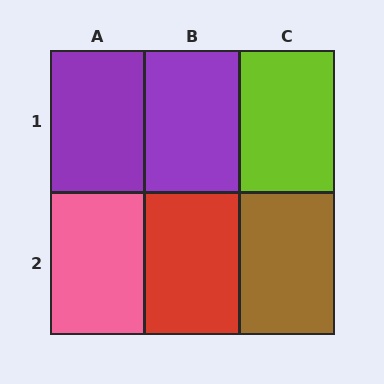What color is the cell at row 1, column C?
Lime.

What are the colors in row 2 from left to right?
Pink, red, brown.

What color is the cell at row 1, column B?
Purple.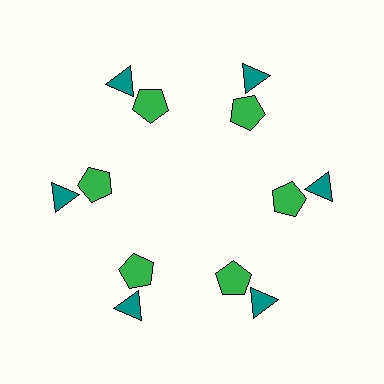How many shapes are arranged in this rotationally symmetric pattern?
There are 12 shapes, arranged in 6 groups of 2.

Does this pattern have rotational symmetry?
Yes, this pattern has 6-fold rotational symmetry. It looks the same after rotating 60 degrees around the center.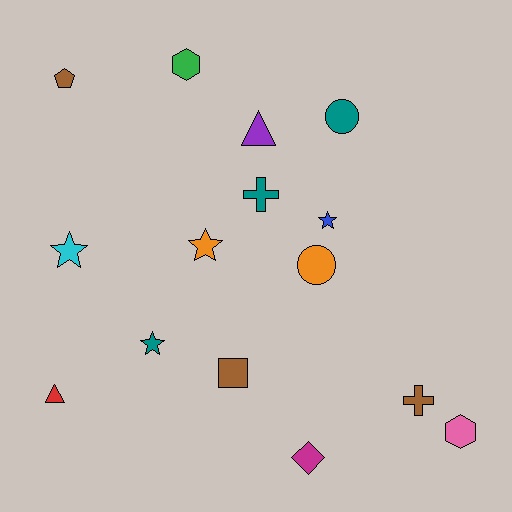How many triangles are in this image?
There are 2 triangles.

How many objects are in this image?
There are 15 objects.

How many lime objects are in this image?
There are no lime objects.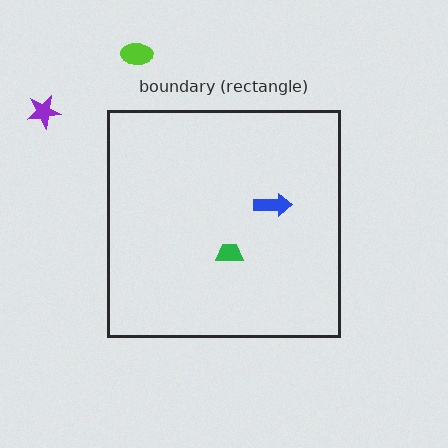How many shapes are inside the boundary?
2 inside, 2 outside.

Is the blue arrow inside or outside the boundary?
Inside.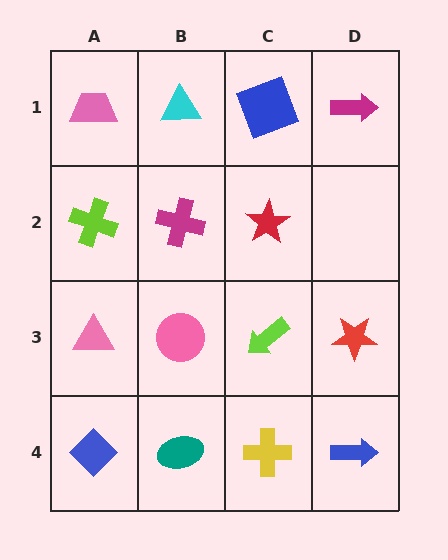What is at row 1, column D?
A magenta arrow.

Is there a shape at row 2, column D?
No, that cell is empty.